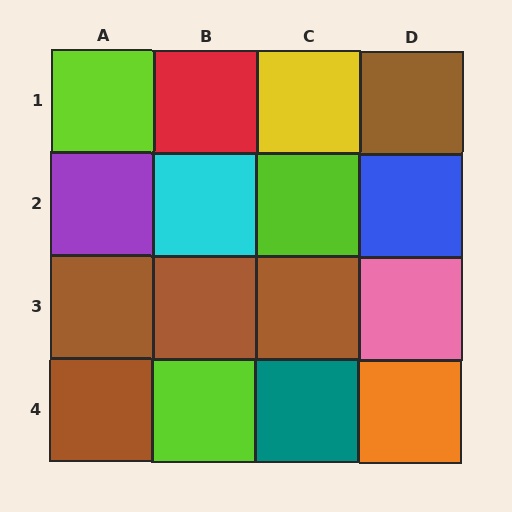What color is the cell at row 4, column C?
Teal.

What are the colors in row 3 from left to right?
Brown, brown, brown, pink.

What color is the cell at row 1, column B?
Red.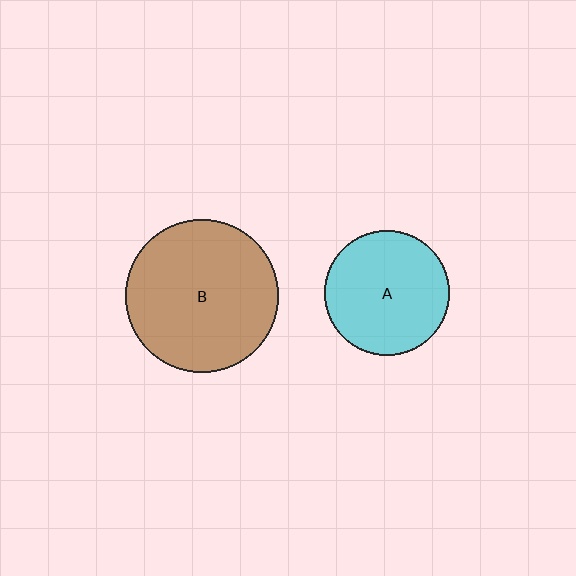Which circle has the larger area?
Circle B (brown).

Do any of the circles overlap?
No, none of the circles overlap.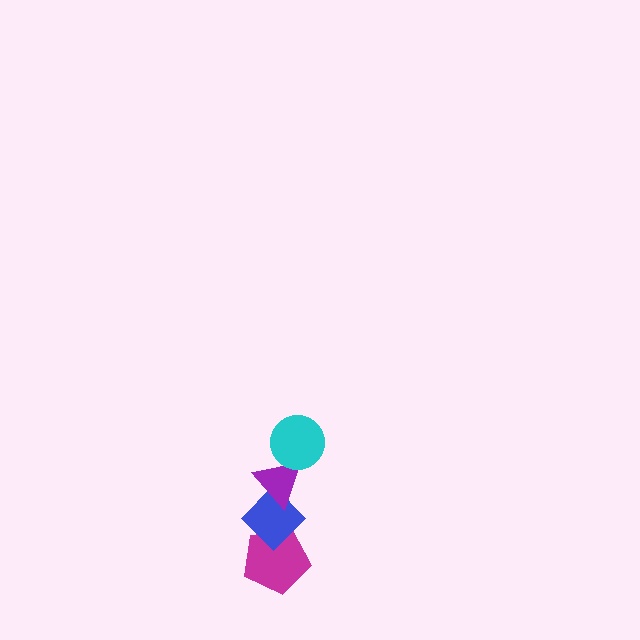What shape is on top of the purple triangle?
The cyan circle is on top of the purple triangle.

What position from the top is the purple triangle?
The purple triangle is 2nd from the top.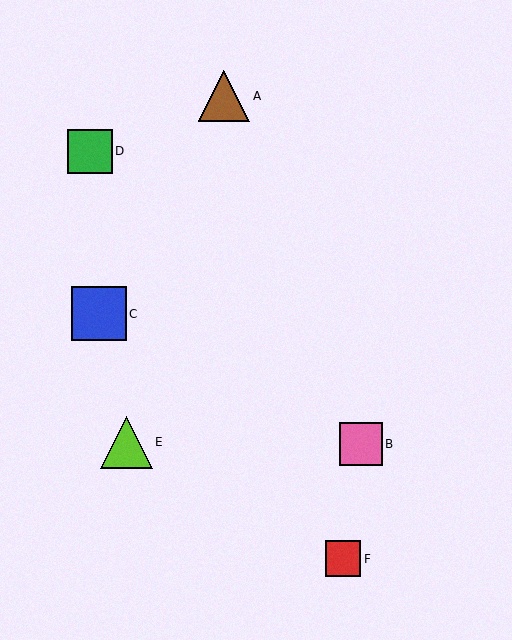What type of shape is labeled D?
Shape D is a green square.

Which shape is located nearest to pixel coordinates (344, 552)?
The red square (labeled F) at (343, 559) is nearest to that location.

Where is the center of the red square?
The center of the red square is at (343, 559).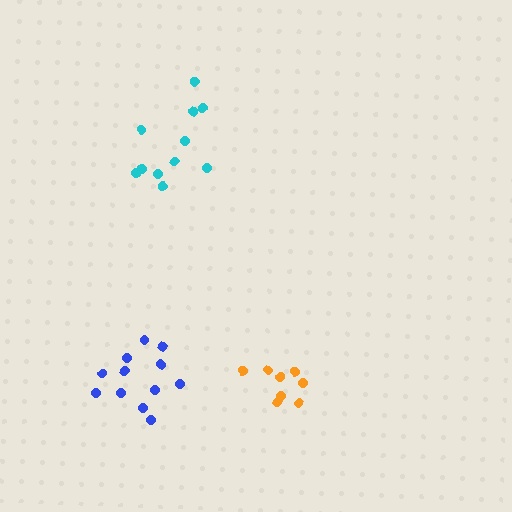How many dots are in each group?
Group 1: 11 dots, Group 2: 12 dots, Group 3: 8 dots (31 total).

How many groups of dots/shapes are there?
There are 3 groups.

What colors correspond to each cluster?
The clusters are colored: cyan, blue, orange.